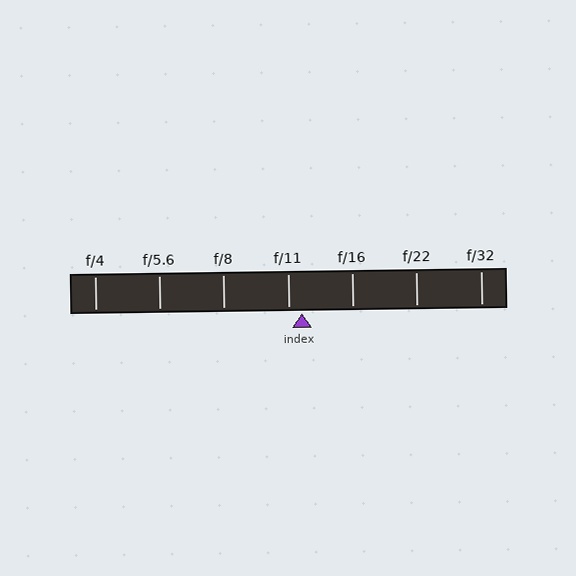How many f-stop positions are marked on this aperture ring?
There are 7 f-stop positions marked.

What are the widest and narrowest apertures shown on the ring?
The widest aperture shown is f/4 and the narrowest is f/32.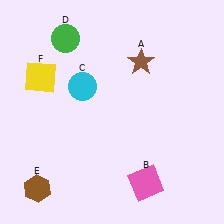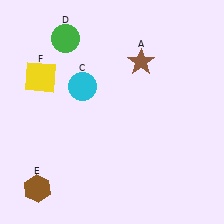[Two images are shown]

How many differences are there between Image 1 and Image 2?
There is 1 difference between the two images.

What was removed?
The pink square (B) was removed in Image 2.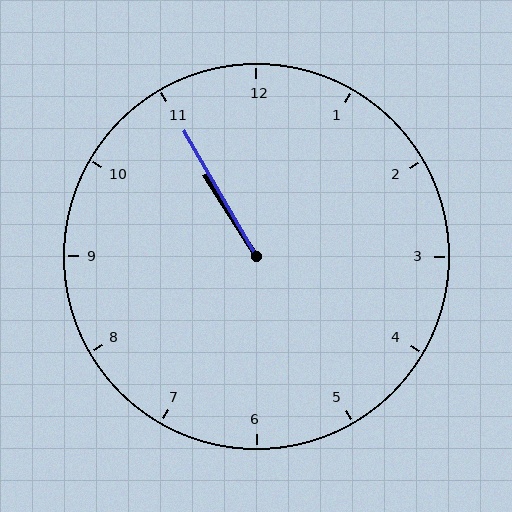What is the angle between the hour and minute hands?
Approximately 2 degrees.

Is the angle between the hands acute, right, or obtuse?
It is acute.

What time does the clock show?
10:55.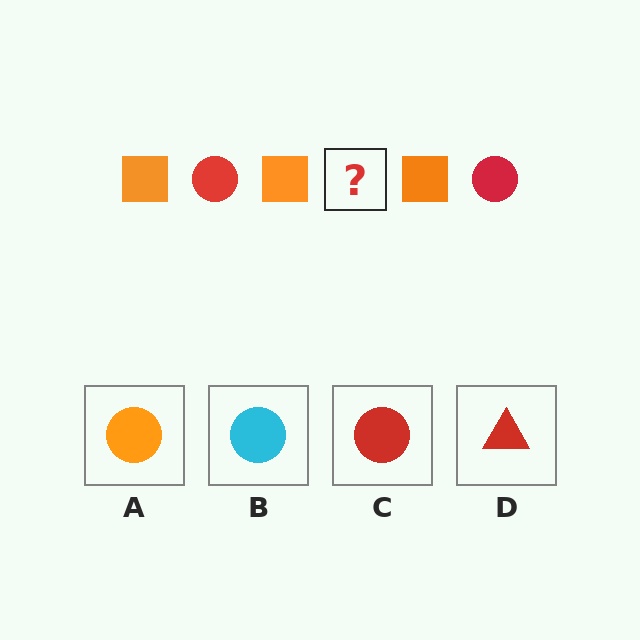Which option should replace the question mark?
Option C.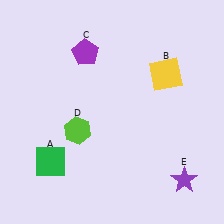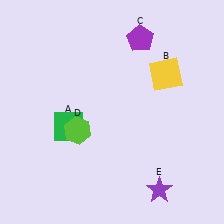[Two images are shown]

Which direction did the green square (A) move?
The green square (A) moved up.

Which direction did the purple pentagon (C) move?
The purple pentagon (C) moved right.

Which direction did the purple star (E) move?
The purple star (E) moved left.